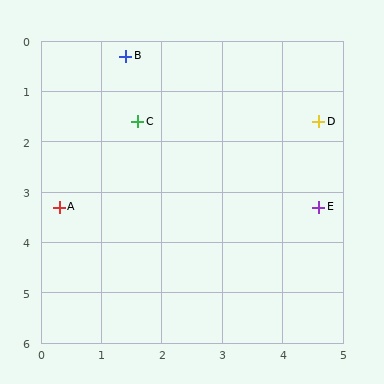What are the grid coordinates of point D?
Point D is at approximately (4.6, 1.6).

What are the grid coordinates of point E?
Point E is at approximately (4.6, 3.3).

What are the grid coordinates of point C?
Point C is at approximately (1.6, 1.6).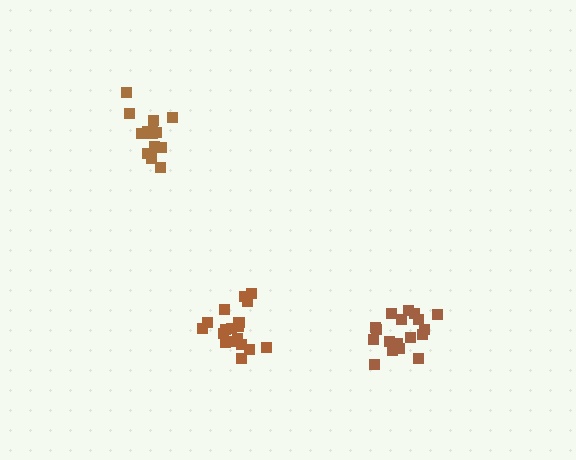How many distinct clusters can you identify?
There are 3 distinct clusters.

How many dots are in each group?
Group 1: 19 dots, Group 2: 15 dots, Group 3: 20 dots (54 total).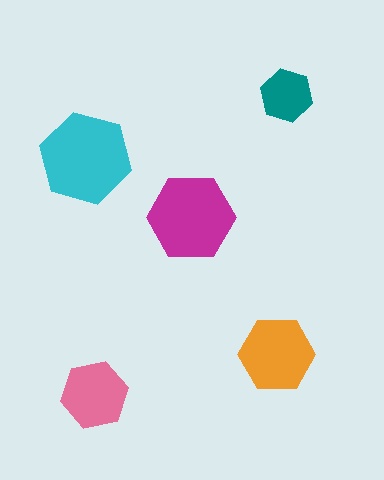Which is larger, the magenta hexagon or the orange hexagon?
The magenta one.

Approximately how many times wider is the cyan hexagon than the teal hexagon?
About 1.5 times wider.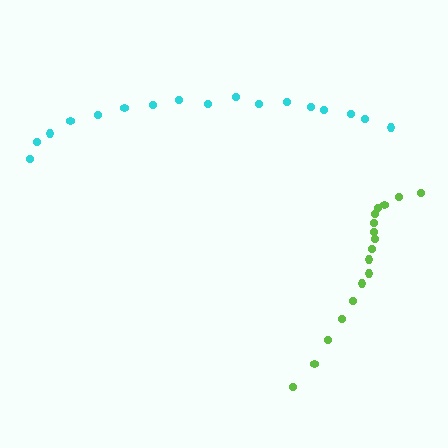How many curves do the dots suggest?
There are 2 distinct paths.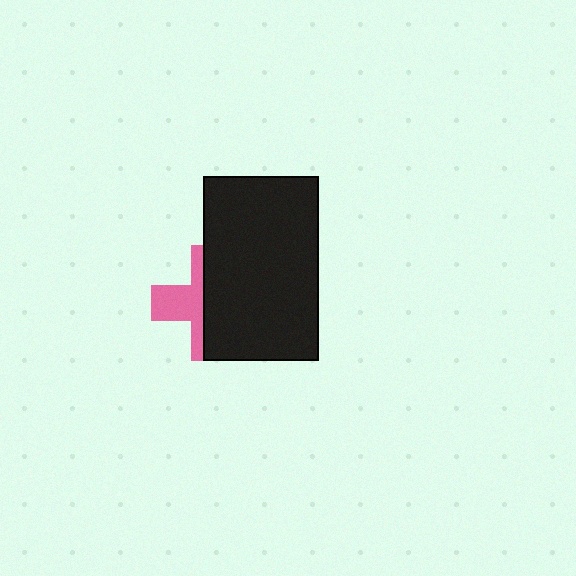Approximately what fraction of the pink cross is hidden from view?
Roughly 60% of the pink cross is hidden behind the black rectangle.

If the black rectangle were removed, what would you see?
You would see the complete pink cross.